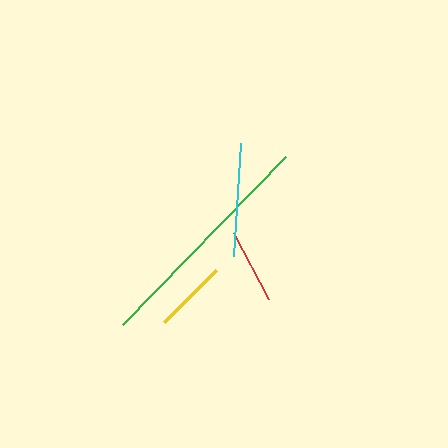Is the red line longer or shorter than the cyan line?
The cyan line is longer than the red line.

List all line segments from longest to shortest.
From longest to shortest: green, cyan, red, yellow.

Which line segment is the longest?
The green line is the longest at approximately 234 pixels.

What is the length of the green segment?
The green segment is approximately 234 pixels long.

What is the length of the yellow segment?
The yellow segment is approximately 74 pixels long.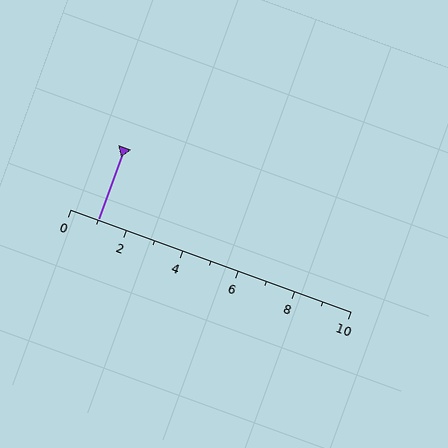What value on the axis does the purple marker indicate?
The marker indicates approximately 1.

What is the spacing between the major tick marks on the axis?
The major ticks are spaced 2 apart.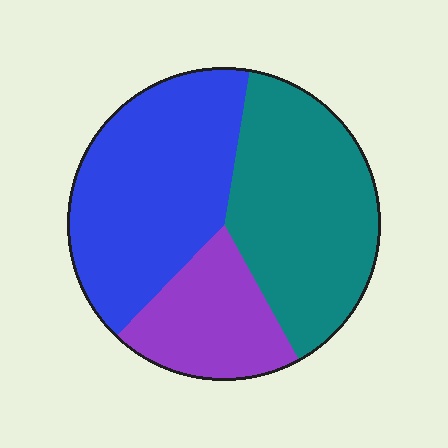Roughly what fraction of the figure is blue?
Blue takes up about two fifths (2/5) of the figure.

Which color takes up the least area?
Purple, at roughly 20%.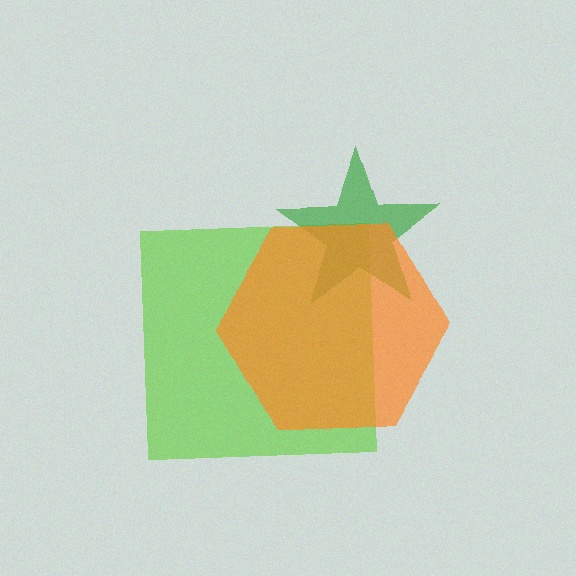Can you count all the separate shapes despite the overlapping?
Yes, there are 3 separate shapes.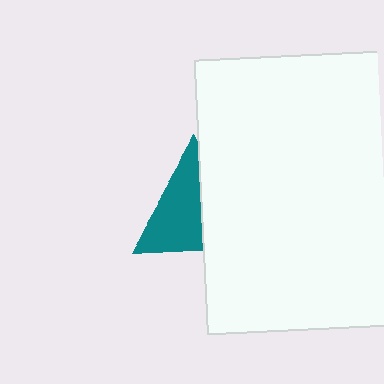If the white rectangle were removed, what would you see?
You would see the complete teal triangle.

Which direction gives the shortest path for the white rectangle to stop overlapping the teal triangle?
Moving right gives the shortest separation.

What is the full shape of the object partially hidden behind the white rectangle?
The partially hidden object is a teal triangle.